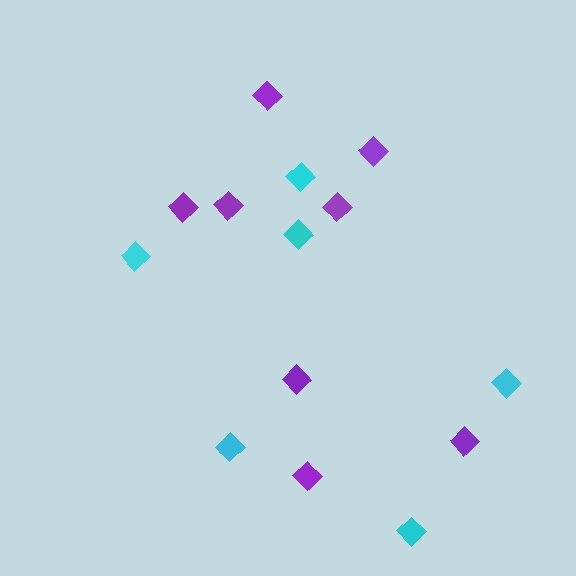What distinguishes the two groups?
There are 2 groups: one group of purple diamonds (8) and one group of cyan diamonds (6).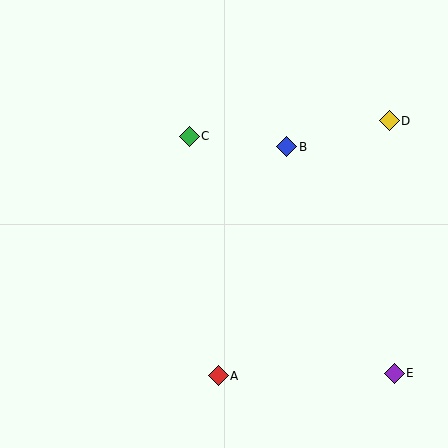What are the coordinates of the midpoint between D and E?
The midpoint between D and E is at (392, 247).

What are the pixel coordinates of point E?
Point E is at (394, 373).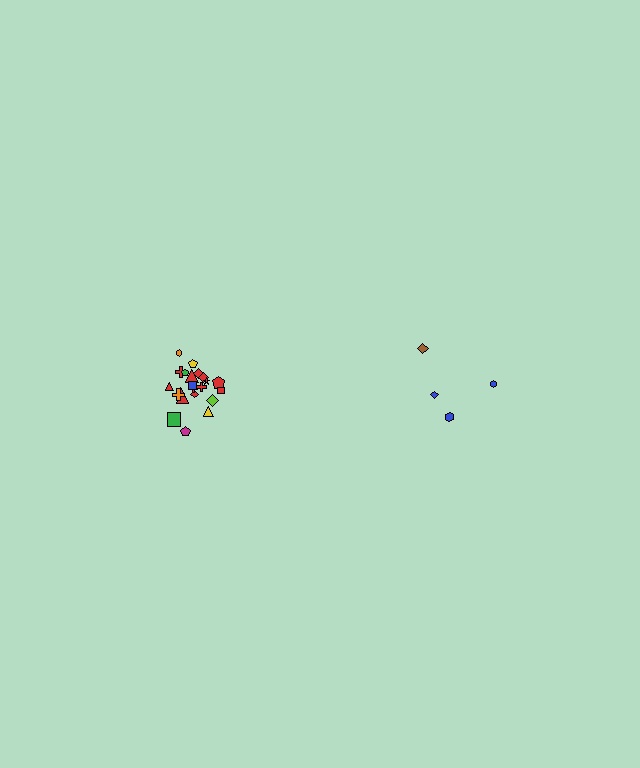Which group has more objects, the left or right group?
The left group.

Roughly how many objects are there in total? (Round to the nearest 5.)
Roughly 25 objects in total.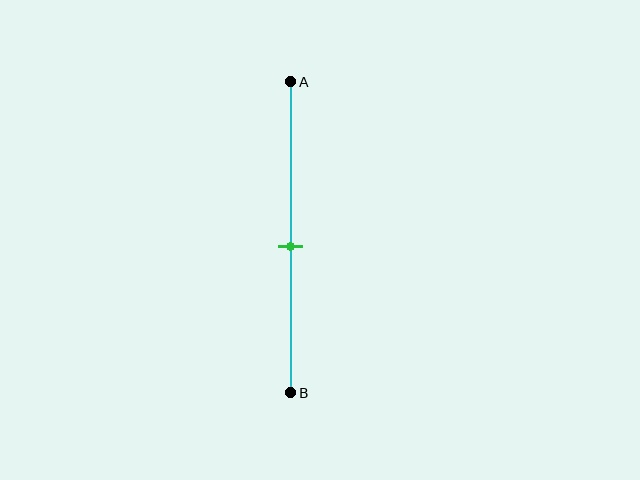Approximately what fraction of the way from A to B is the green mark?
The green mark is approximately 55% of the way from A to B.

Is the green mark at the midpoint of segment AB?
No, the mark is at about 55% from A, not at the 50% midpoint.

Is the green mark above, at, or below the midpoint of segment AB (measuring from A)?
The green mark is below the midpoint of segment AB.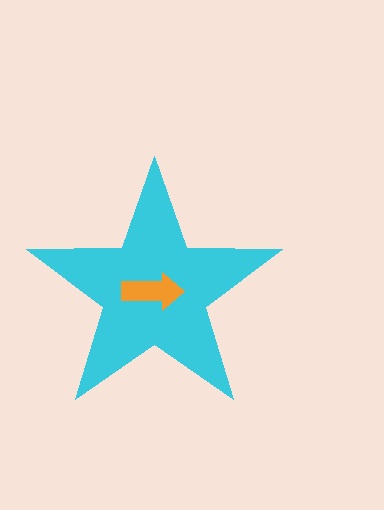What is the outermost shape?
The cyan star.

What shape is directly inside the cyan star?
The orange arrow.